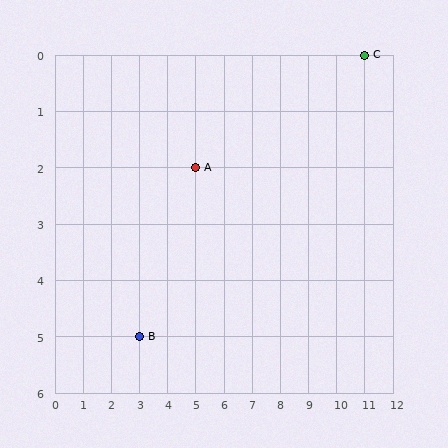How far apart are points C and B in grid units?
Points C and B are 8 columns and 5 rows apart (about 9.4 grid units diagonally).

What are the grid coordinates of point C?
Point C is at grid coordinates (11, 0).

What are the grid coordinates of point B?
Point B is at grid coordinates (3, 5).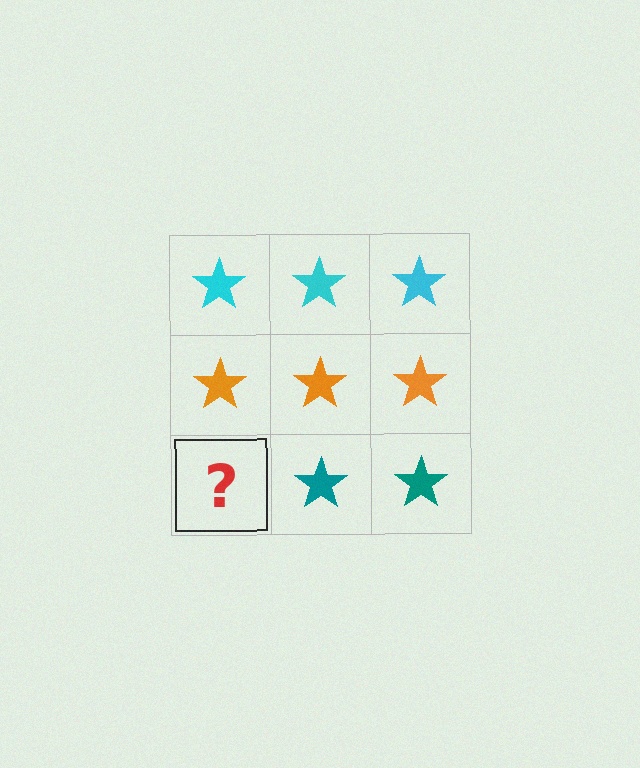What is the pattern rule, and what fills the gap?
The rule is that each row has a consistent color. The gap should be filled with a teal star.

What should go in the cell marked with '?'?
The missing cell should contain a teal star.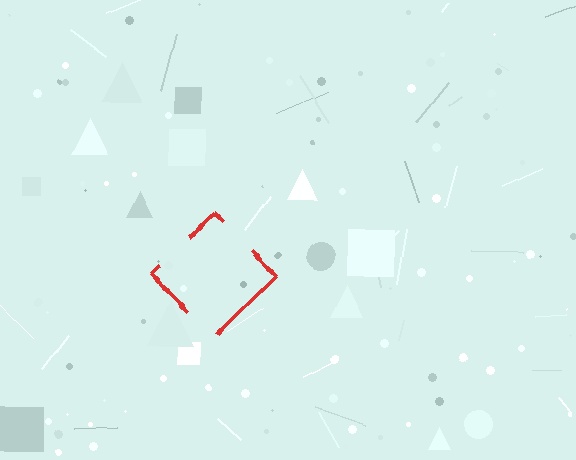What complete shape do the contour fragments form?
The contour fragments form a diamond.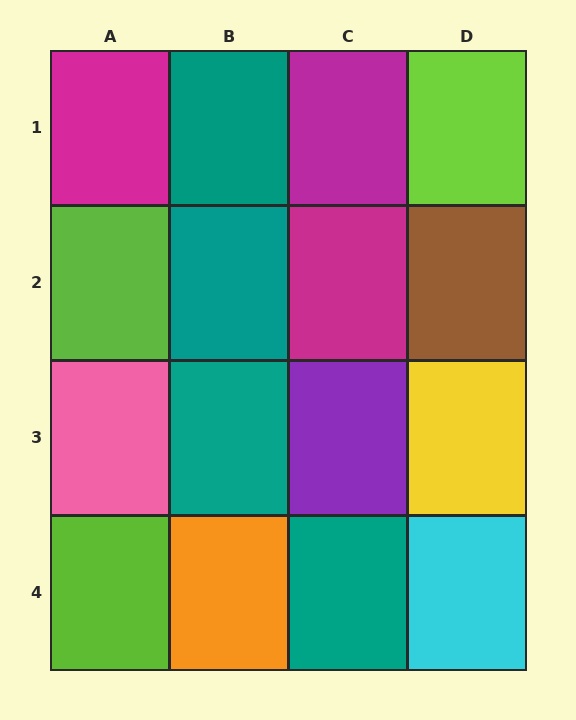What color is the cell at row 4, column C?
Teal.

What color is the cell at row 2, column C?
Magenta.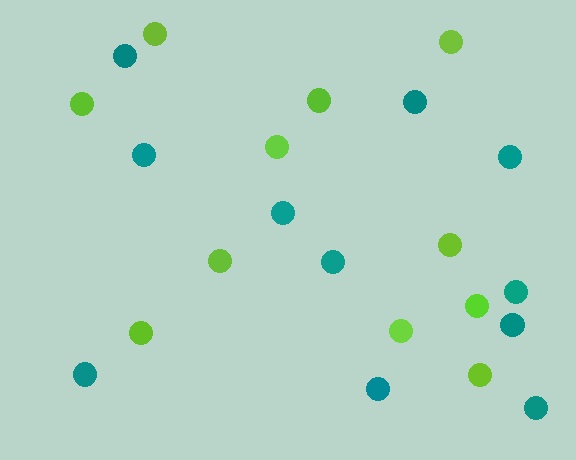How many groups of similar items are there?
There are 2 groups: one group of lime circles (11) and one group of teal circles (11).